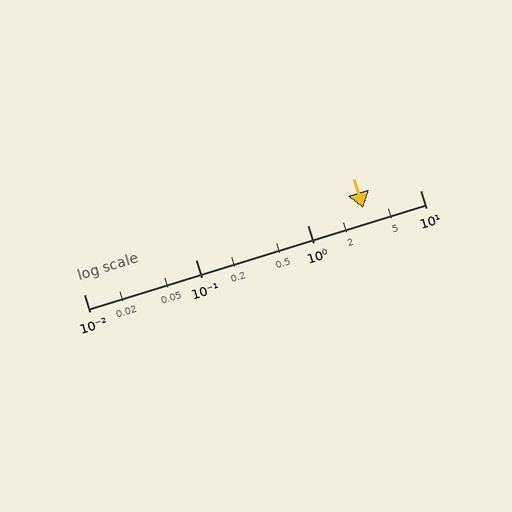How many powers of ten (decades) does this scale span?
The scale spans 3 decades, from 0.01 to 10.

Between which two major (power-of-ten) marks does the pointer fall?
The pointer is between 1 and 10.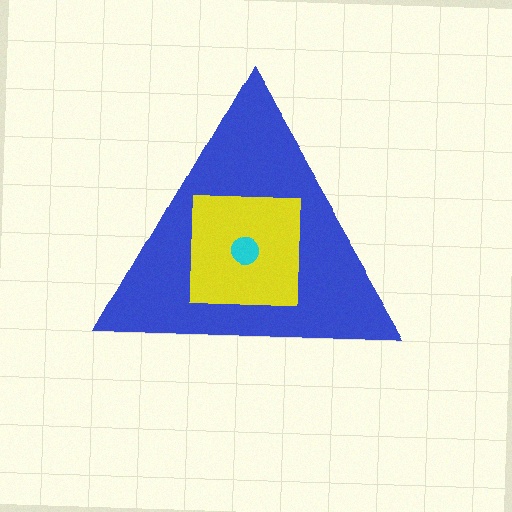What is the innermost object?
The cyan circle.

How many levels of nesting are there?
3.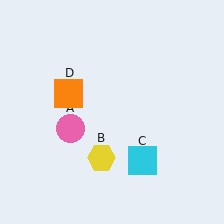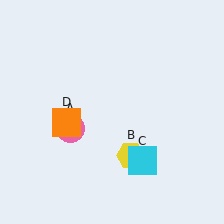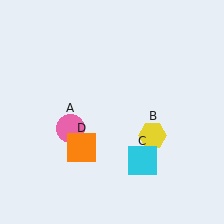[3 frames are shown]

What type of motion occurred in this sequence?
The yellow hexagon (object B), orange square (object D) rotated counterclockwise around the center of the scene.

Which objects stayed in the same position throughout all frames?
Pink circle (object A) and cyan square (object C) remained stationary.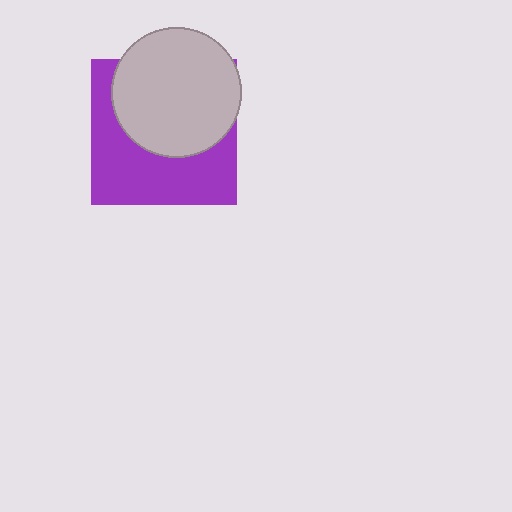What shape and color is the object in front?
The object in front is a light gray circle.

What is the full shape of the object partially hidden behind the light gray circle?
The partially hidden object is a purple square.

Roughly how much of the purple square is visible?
About half of it is visible (roughly 50%).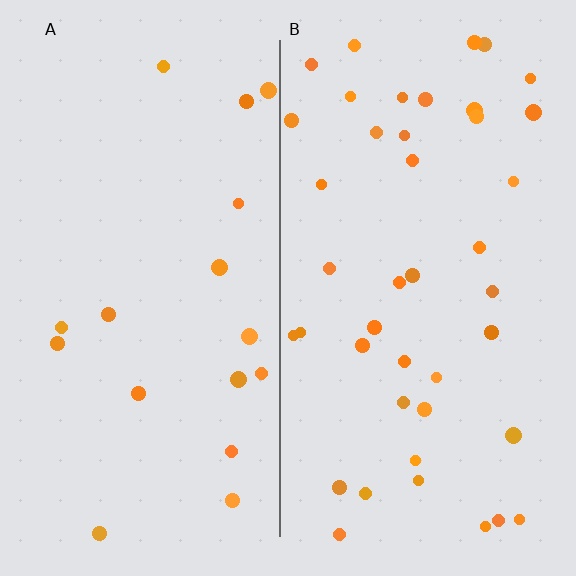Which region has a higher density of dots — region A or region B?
B (the right).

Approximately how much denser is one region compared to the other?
Approximately 2.5× — region B over region A.